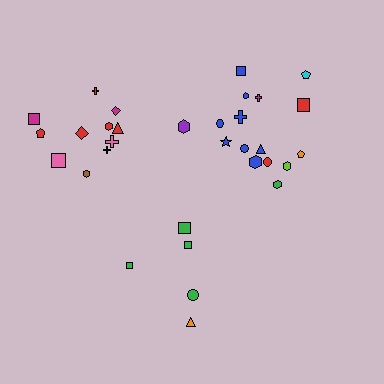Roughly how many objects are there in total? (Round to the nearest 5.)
Roughly 30 objects in total.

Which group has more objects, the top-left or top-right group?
The top-right group.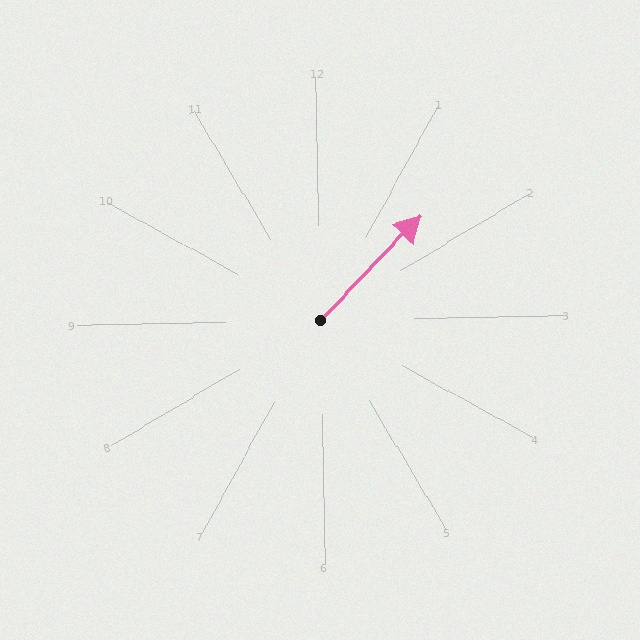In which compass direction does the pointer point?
Northeast.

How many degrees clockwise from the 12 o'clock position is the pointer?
Approximately 45 degrees.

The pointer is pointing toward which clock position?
Roughly 2 o'clock.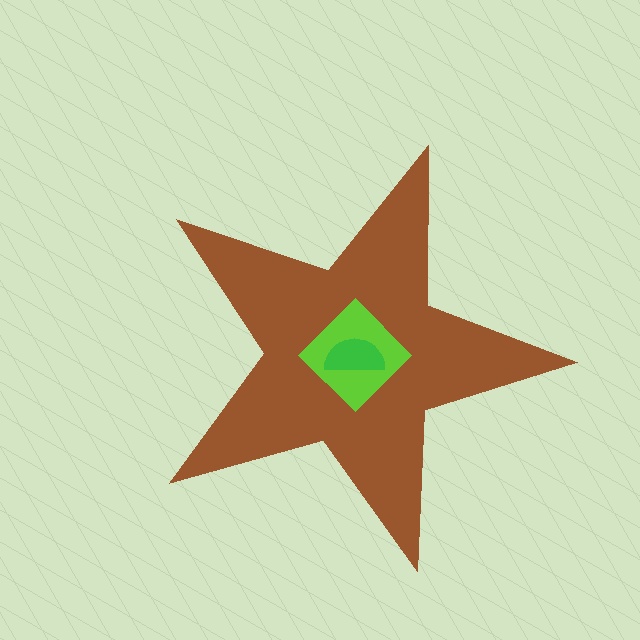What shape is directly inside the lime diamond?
The green semicircle.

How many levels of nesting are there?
3.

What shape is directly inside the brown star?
The lime diamond.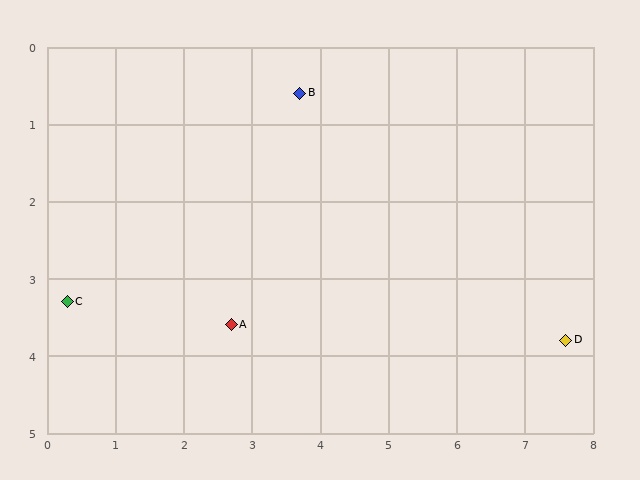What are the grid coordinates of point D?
Point D is at approximately (7.6, 3.8).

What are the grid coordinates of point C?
Point C is at approximately (0.3, 3.3).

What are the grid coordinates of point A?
Point A is at approximately (2.7, 3.6).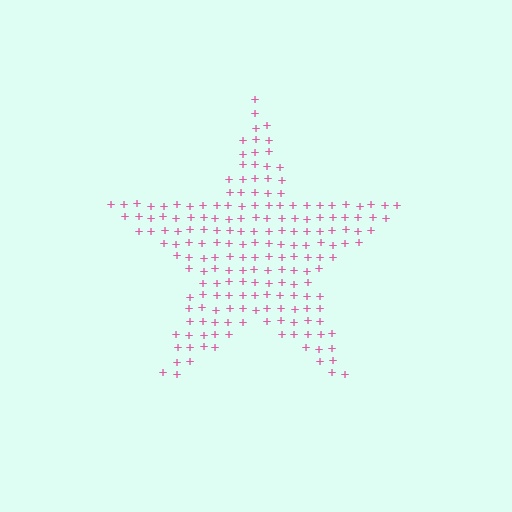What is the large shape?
The large shape is a star.